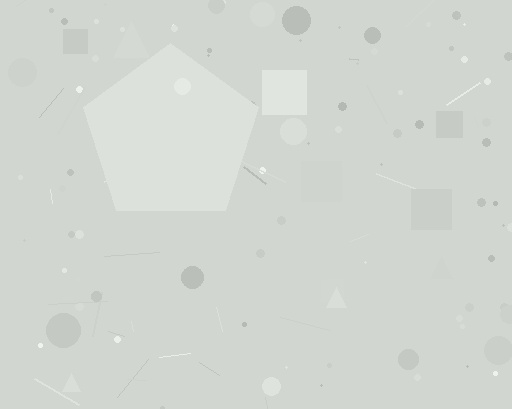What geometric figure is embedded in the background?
A pentagon is embedded in the background.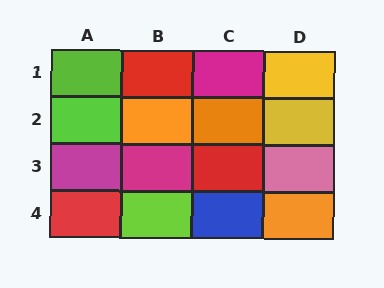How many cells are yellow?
2 cells are yellow.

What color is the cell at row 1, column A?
Lime.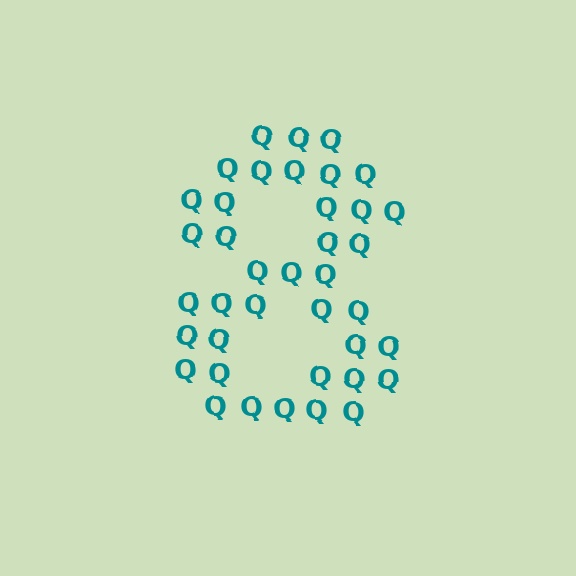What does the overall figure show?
The overall figure shows the digit 8.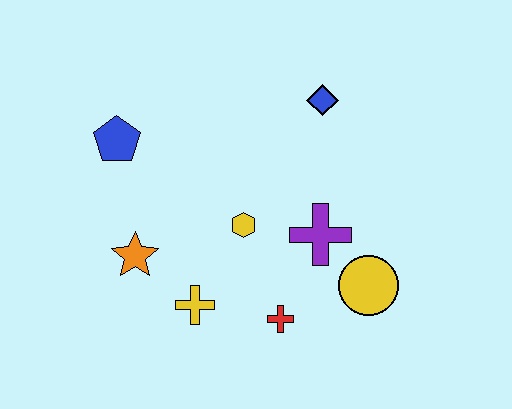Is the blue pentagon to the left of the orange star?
Yes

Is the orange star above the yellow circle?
Yes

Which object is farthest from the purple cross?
The blue pentagon is farthest from the purple cross.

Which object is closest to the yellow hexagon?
The purple cross is closest to the yellow hexagon.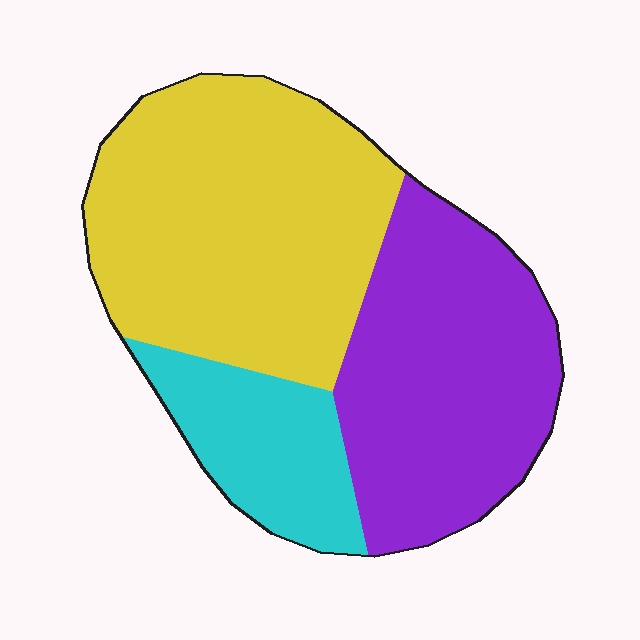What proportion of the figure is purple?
Purple covers 37% of the figure.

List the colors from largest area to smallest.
From largest to smallest: yellow, purple, cyan.